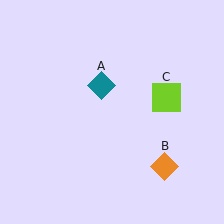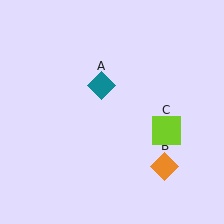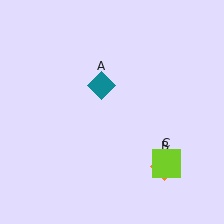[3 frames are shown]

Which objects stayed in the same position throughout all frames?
Teal diamond (object A) and orange diamond (object B) remained stationary.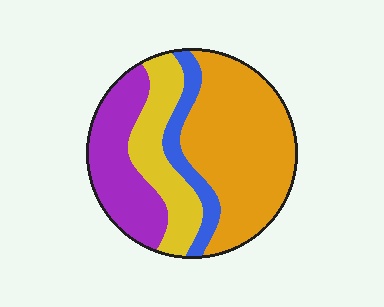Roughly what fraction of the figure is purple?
Purple takes up less than a quarter of the figure.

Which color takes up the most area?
Orange, at roughly 45%.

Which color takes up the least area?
Blue, at roughly 10%.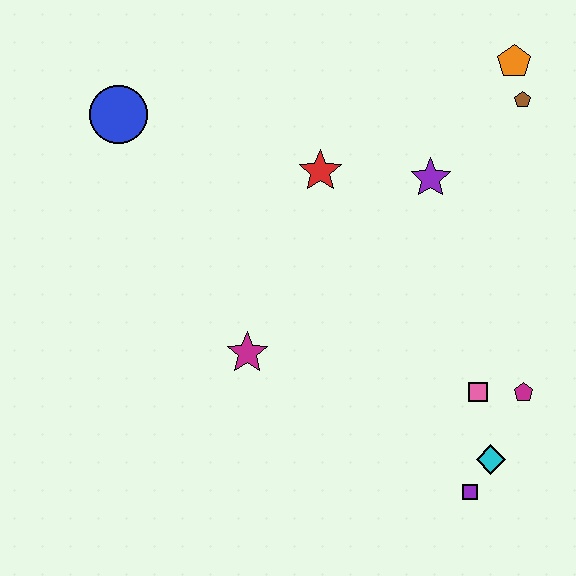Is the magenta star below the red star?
Yes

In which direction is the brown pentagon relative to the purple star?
The brown pentagon is to the right of the purple star.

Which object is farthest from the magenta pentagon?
The blue circle is farthest from the magenta pentagon.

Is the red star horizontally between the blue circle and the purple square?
Yes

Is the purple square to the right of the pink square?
No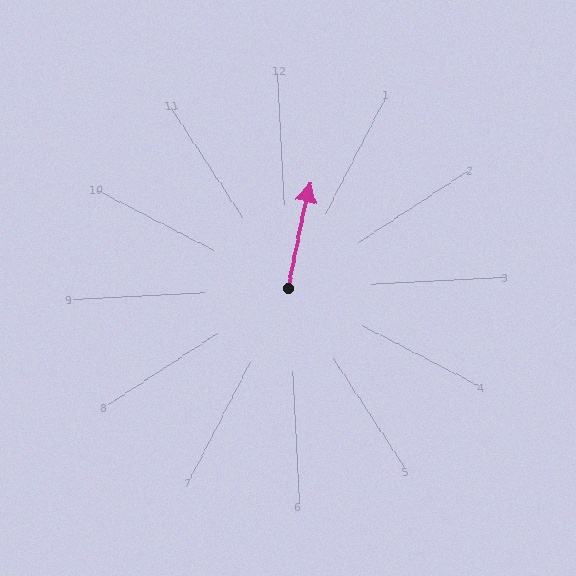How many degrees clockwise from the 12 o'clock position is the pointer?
Approximately 15 degrees.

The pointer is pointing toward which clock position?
Roughly 12 o'clock.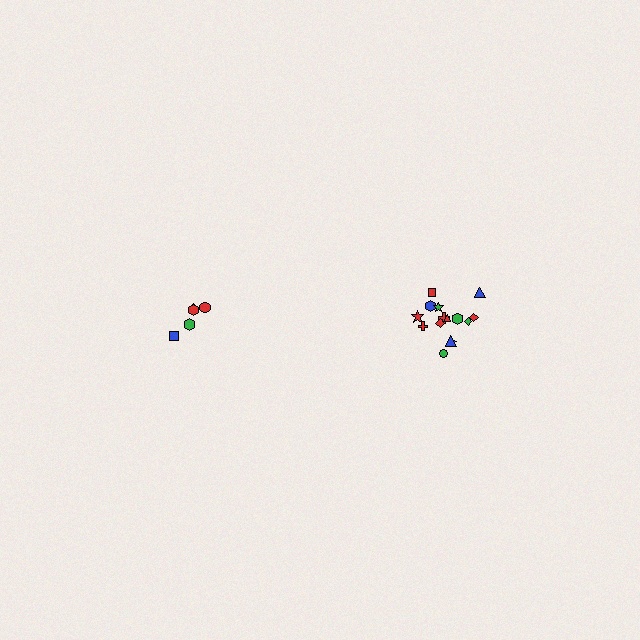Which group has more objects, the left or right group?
The right group.